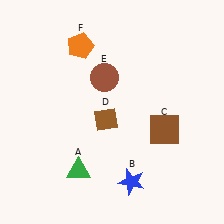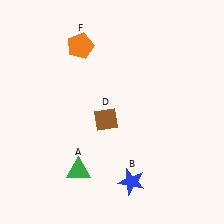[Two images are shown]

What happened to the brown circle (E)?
The brown circle (E) was removed in Image 2. It was in the top-left area of Image 1.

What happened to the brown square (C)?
The brown square (C) was removed in Image 2. It was in the bottom-right area of Image 1.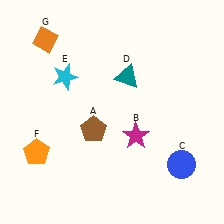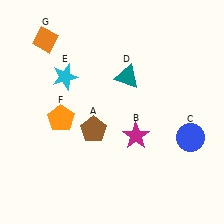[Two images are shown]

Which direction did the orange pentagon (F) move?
The orange pentagon (F) moved up.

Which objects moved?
The objects that moved are: the blue circle (C), the orange pentagon (F).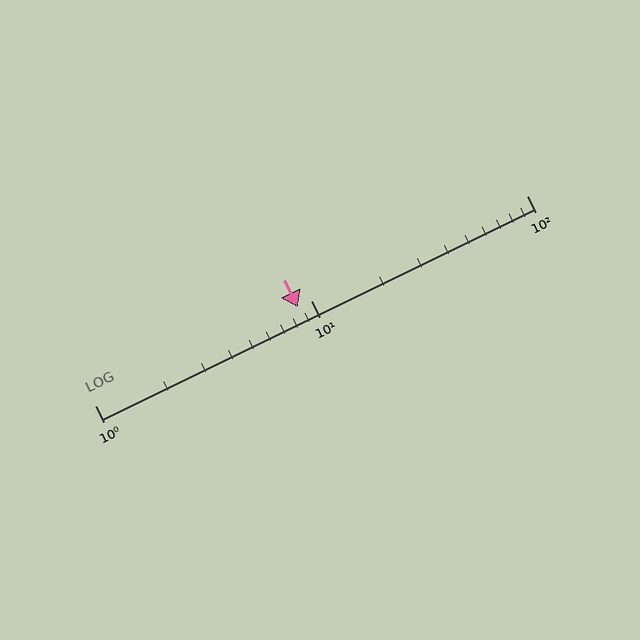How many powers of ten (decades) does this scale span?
The scale spans 2 decades, from 1 to 100.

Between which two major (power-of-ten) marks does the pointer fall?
The pointer is between 1 and 10.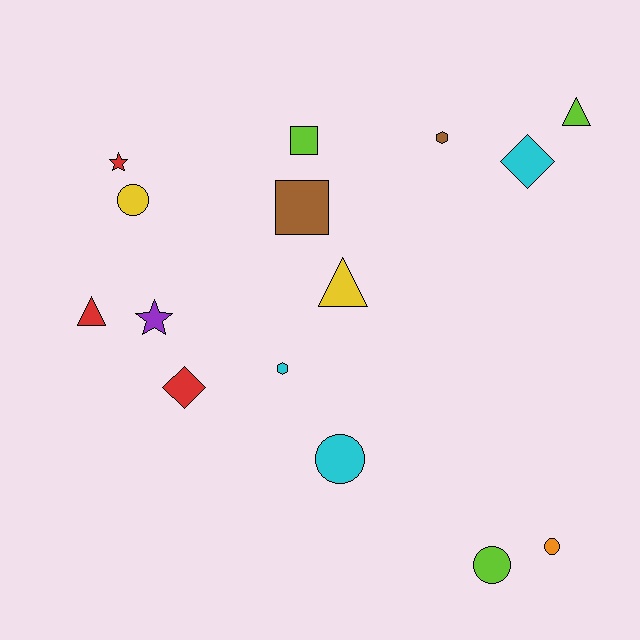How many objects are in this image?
There are 15 objects.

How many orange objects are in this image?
There is 1 orange object.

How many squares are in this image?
There are 2 squares.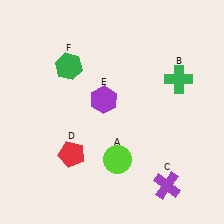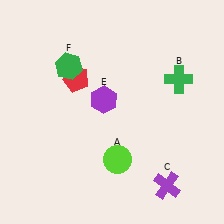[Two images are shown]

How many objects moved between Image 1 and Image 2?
1 object moved between the two images.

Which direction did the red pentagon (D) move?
The red pentagon (D) moved up.